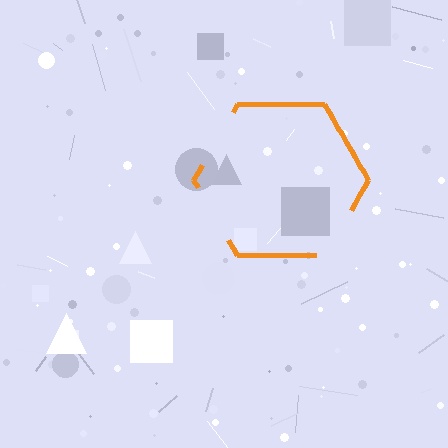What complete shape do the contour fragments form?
The contour fragments form a hexagon.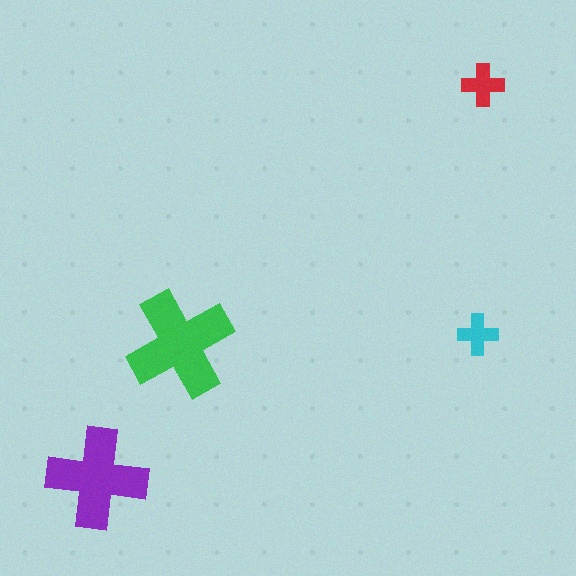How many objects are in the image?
There are 4 objects in the image.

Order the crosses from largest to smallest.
the green one, the purple one, the red one, the cyan one.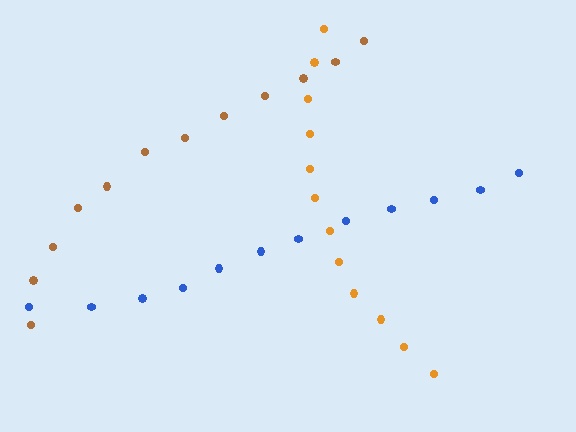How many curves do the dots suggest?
There are 3 distinct paths.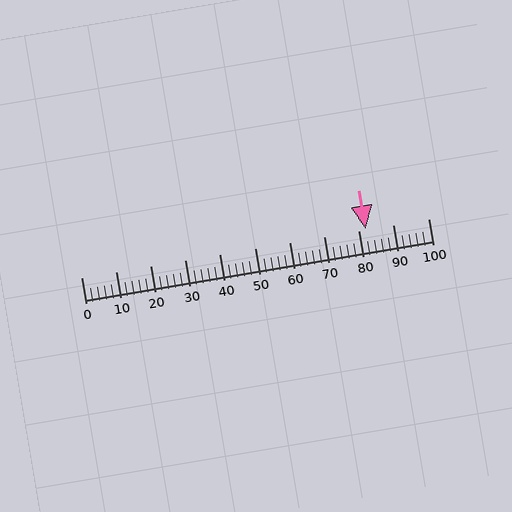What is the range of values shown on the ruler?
The ruler shows values from 0 to 100.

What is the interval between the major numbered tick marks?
The major tick marks are spaced 10 units apart.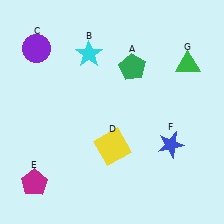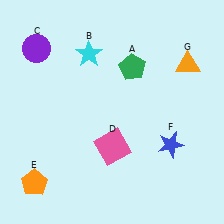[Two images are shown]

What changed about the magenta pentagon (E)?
In Image 1, E is magenta. In Image 2, it changed to orange.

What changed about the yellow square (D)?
In Image 1, D is yellow. In Image 2, it changed to pink.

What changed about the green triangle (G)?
In Image 1, G is green. In Image 2, it changed to orange.